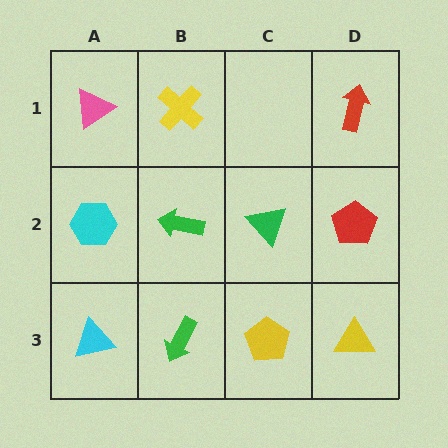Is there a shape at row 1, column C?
No, that cell is empty.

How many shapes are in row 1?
3 shapes.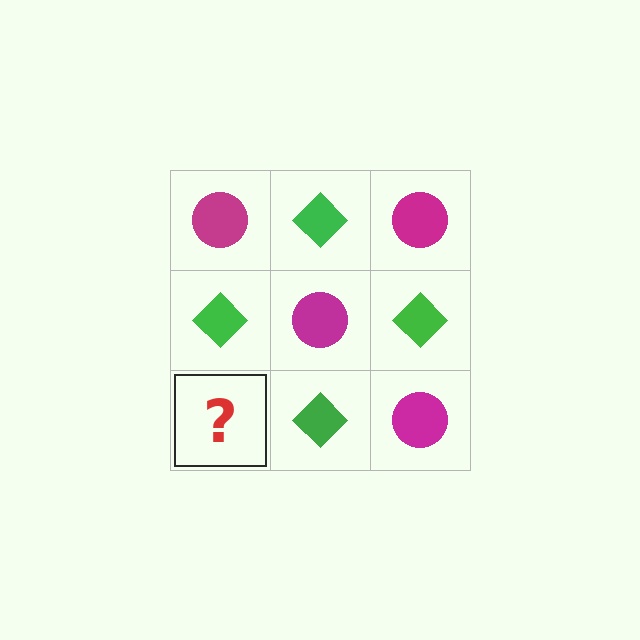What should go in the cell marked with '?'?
The missing cell should contain a magenta circle.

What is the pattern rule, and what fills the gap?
The rule is that it alternates magenta circle and green diamond in a checkerboard pattern. The gap should be filled with a magenta circle.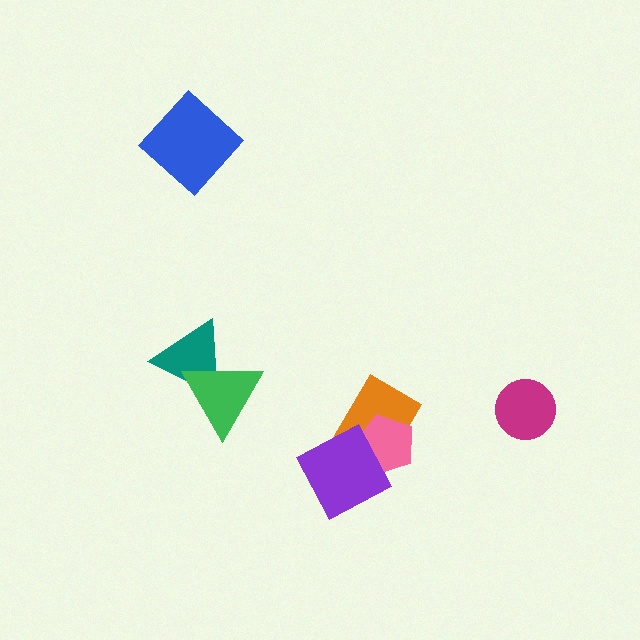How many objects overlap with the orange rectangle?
2 objects overlap with the orange rectangle.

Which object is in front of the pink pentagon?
The purple diamond is in front of the pink pentagon.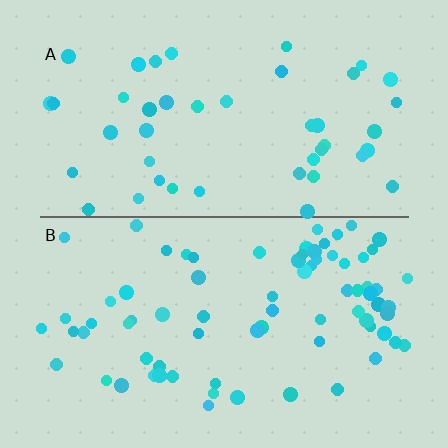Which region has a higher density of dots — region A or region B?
B (the bottom).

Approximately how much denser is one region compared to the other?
Approximately 1.7× — region B over region A.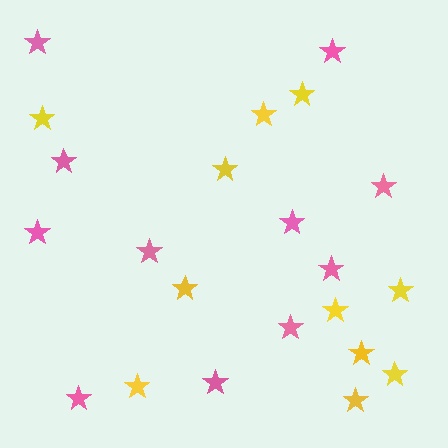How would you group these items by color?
There are 2 groups: one group of yellow stars (11) and one group of pink stars (11).